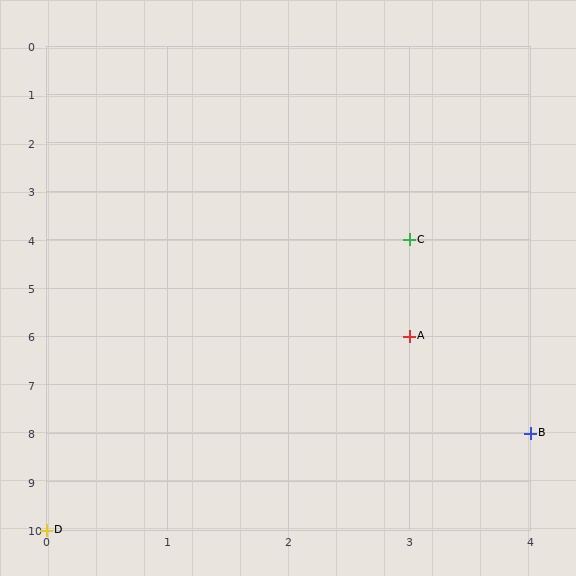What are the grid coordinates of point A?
Point A is at grid coordinates (3, 6).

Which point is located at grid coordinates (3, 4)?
Point C is at (3, 4).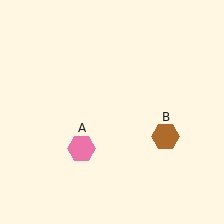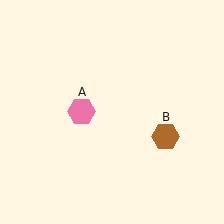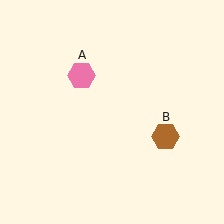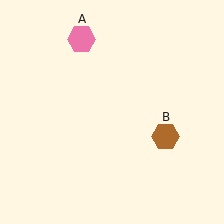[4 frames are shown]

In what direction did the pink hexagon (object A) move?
The pink hexagon (object A) moved up.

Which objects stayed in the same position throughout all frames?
Brown hexagon (object B) remained stationary.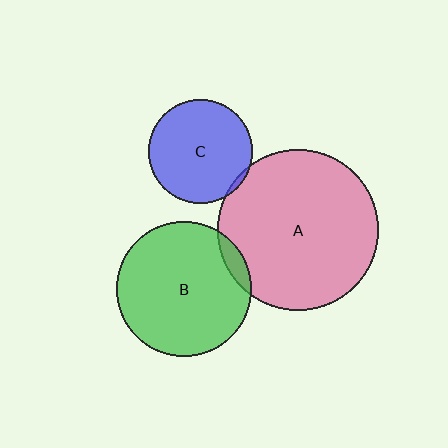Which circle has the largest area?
Circle A (pink).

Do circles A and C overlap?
Yes.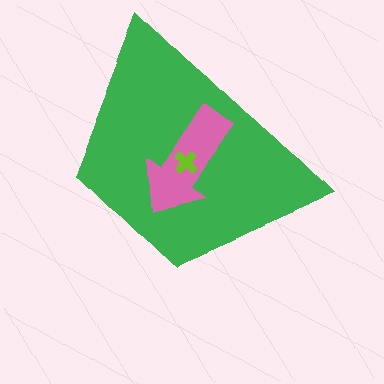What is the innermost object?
The lime cross.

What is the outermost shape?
The green trapezoid.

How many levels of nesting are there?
3.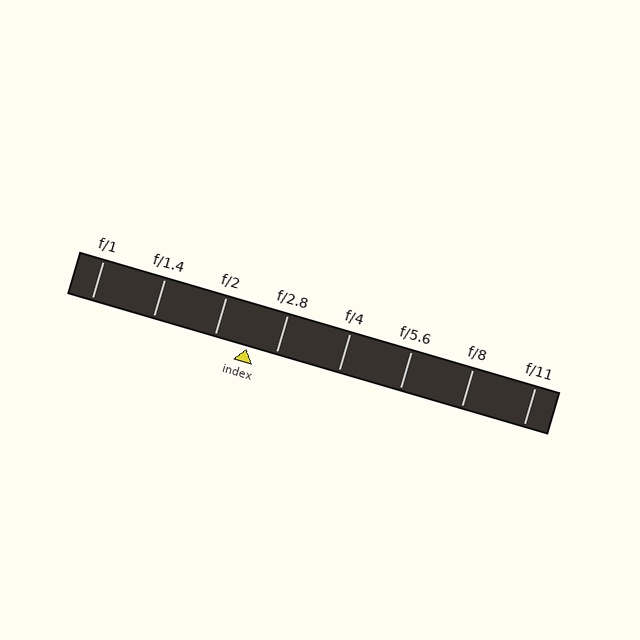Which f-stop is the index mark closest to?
The index mark is closest to f/2.8.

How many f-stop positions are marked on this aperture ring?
There are 8 f-stop positions marked.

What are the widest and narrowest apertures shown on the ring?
The widest aperture shown is f/1 and the narrowest is f/11.